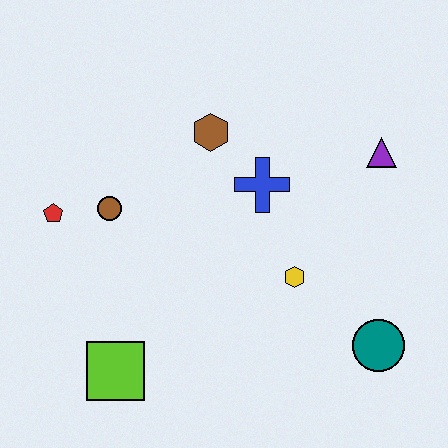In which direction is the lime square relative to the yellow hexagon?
The lime square is to the left of the yellow hexagon.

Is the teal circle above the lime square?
Yes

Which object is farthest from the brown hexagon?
The teal circle is farthest from the brown hexagon.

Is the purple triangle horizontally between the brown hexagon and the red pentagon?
No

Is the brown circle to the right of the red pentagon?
Yes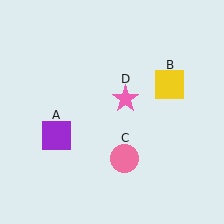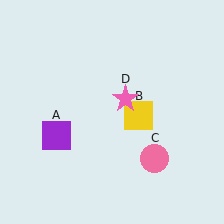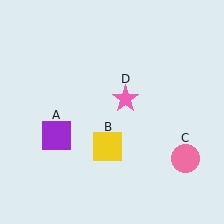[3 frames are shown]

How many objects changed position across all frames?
2 objects changed position: yellow square (object B), pink circle (object C).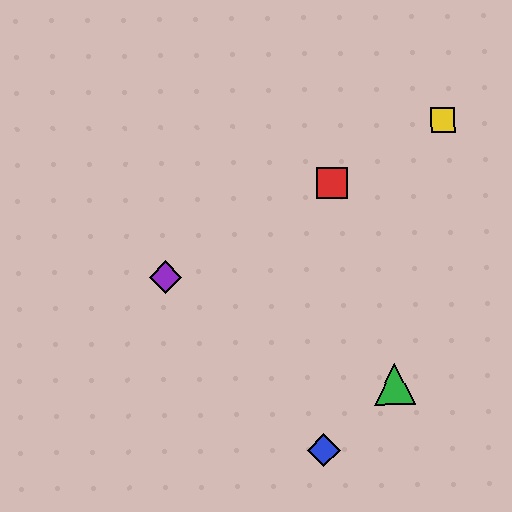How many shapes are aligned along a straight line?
3 shapes (the red square, the yellow square, the purple diamond) are aligned along a straight line.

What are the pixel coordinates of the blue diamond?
The blue diamond is at (324, 451).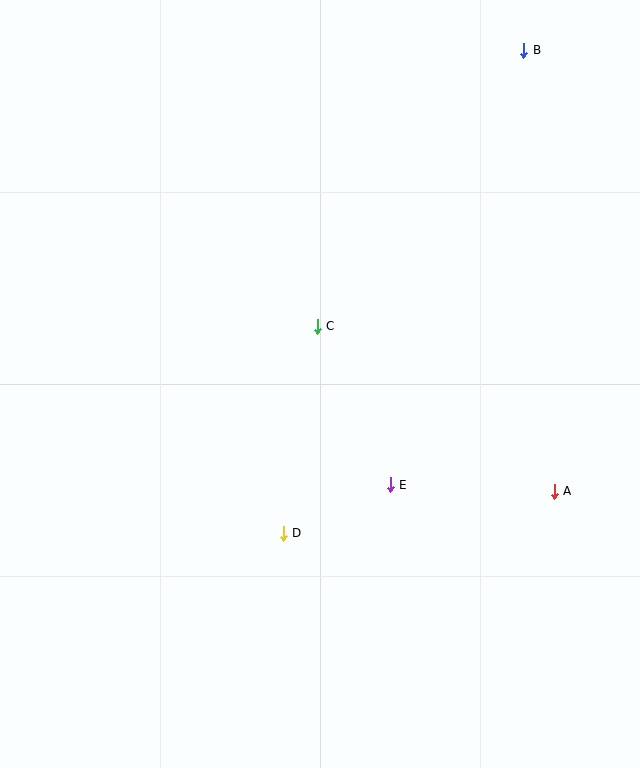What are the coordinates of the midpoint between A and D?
The midpoint between A and D is at (419, 512).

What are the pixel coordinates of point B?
Point B is at (524, 50).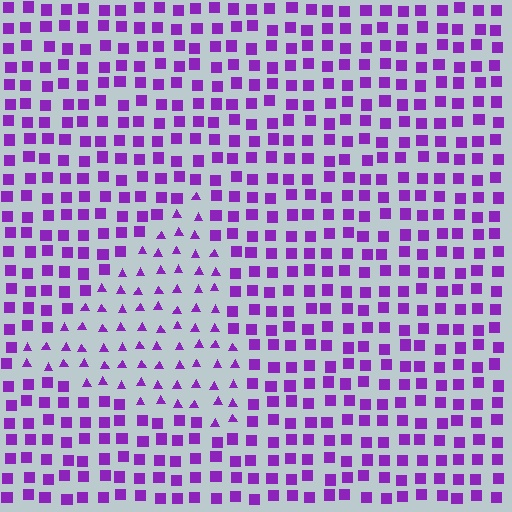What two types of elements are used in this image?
The image uses triangles inside the triangle region and squares outside it.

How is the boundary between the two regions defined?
The boundary is defined by a change in element shape: triangles inside vs. squares outside. All elements share the same color and spacing.